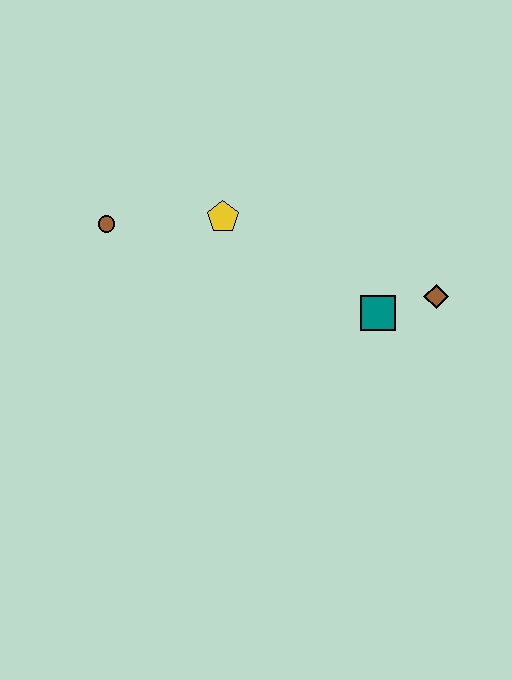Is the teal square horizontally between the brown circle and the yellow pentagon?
No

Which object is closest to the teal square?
The brown diamond is closest to the teal square.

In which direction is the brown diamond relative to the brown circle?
The brown diamond is to the right of the brown circle.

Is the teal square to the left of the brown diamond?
Yes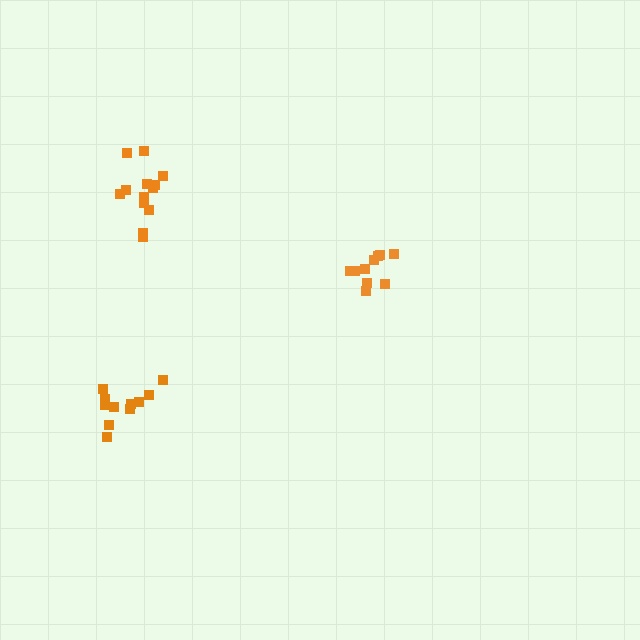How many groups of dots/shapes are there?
There are 3 groups.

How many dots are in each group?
Group 1: 10 dots, Group 2: 11 dots, Group 3: 13 dots (34 total).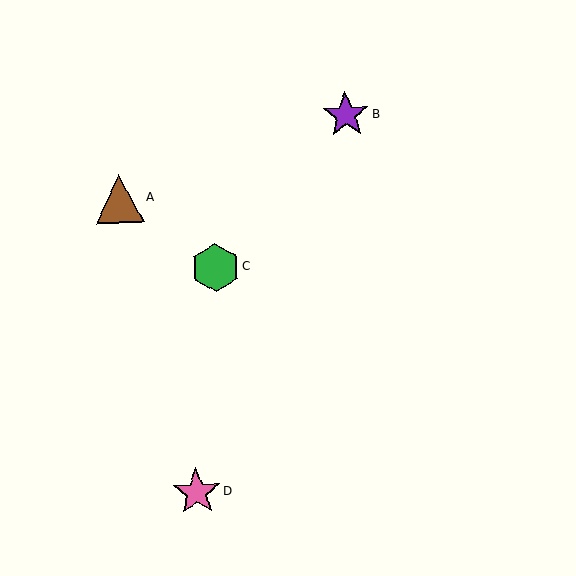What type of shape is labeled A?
Shape A is a brown triangle.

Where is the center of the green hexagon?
The center of the green hexagon is at (216, 268).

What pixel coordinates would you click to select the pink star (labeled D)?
Click at (196, 492) to select the pink star D.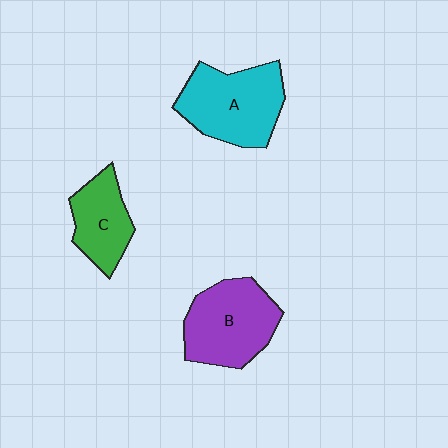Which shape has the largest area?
Shape A (cyan).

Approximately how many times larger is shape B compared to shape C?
Approximately 1.5 times.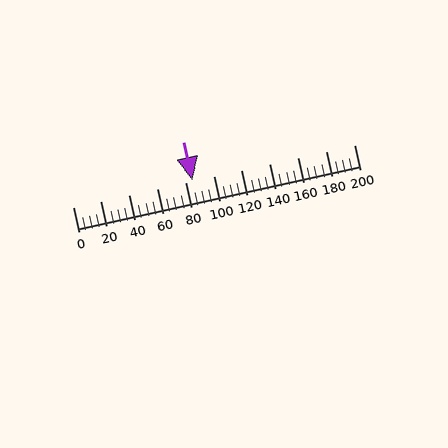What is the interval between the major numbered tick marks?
The major tick marks are spaced 20 units apart.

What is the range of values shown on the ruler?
The ruler shows values from 0 to 200.